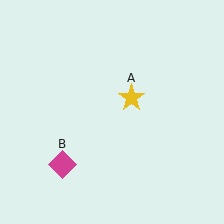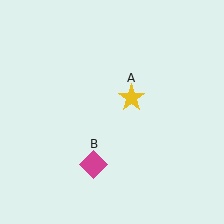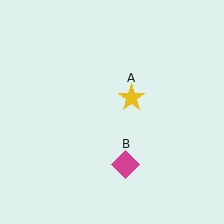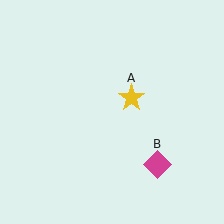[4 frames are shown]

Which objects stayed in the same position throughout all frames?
Yellow star (object A) remained stationary.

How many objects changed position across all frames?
1 object changed position: magenta diamond (object B).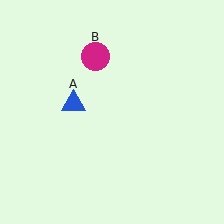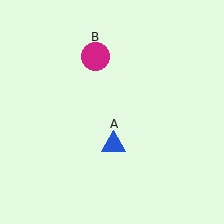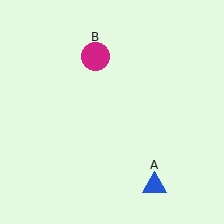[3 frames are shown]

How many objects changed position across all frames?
1 object changed position: blue triangle (object A).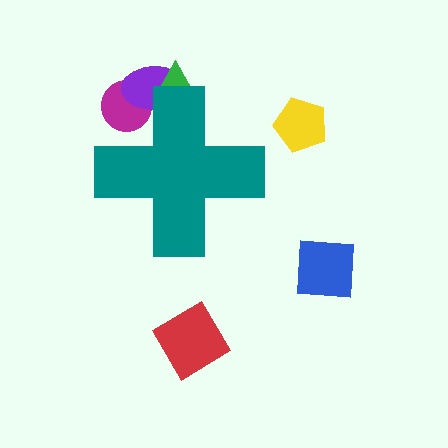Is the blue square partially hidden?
No, the blue square is fully visible.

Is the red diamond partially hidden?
No, the red diamond is fully visible.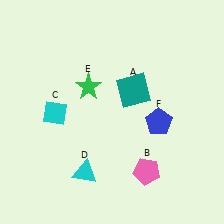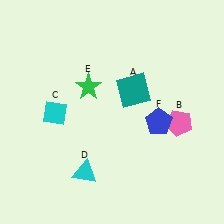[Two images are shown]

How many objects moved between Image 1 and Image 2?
1 object moved between the two images.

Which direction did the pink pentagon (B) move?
The pink pentagon (B) moved up.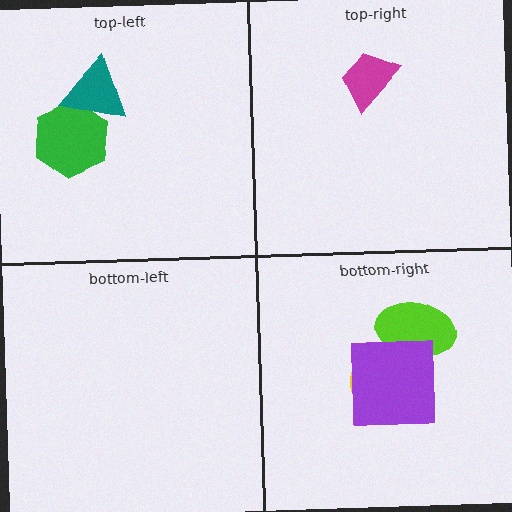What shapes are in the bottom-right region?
The lime ellipse, the yellow circle, the purple square.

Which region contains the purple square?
The bottom-right region.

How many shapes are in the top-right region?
1.